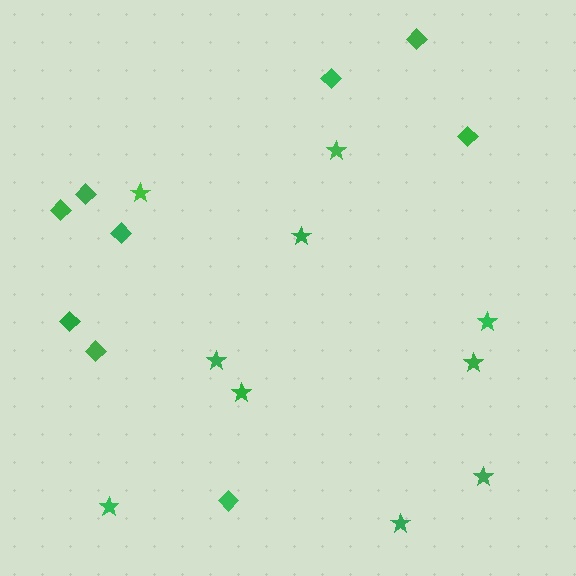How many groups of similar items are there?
There are 2 groups: one group of diamonds (9) and one group of stars (10).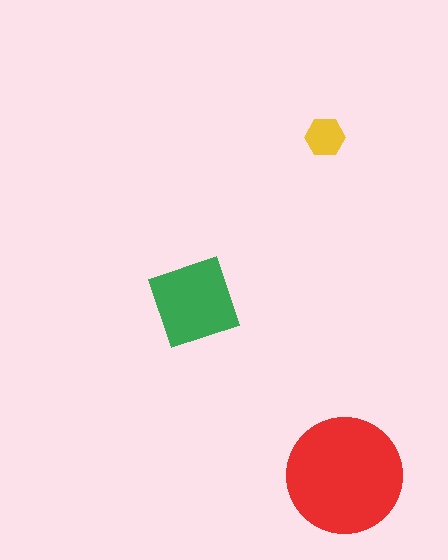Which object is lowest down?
The red circle is bottommost.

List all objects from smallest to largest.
The yellow hexagon, the green square, the red circle.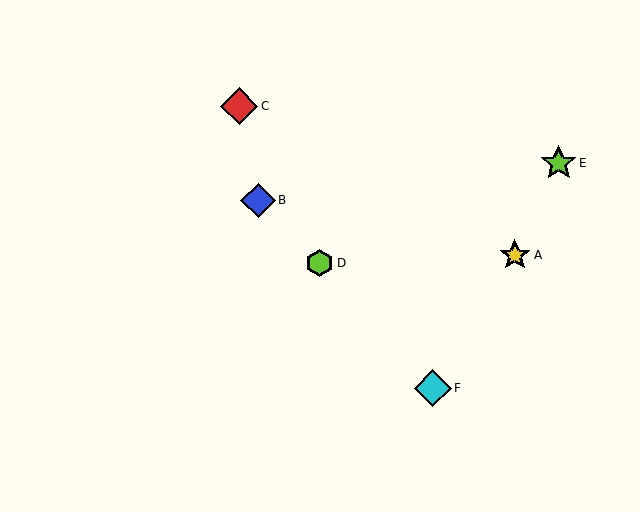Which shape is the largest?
The cyan diamond (labeled F) is the largest.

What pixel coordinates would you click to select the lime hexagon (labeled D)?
Click at (320, 263) to select the lime hexagon D.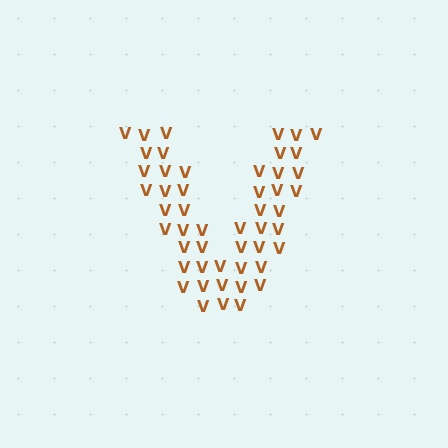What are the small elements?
The small elements are letter V's.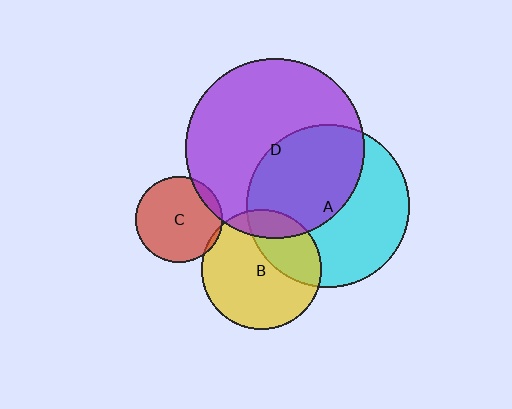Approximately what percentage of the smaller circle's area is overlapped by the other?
Approximately 5%.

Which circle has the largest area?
Circle D (purple).